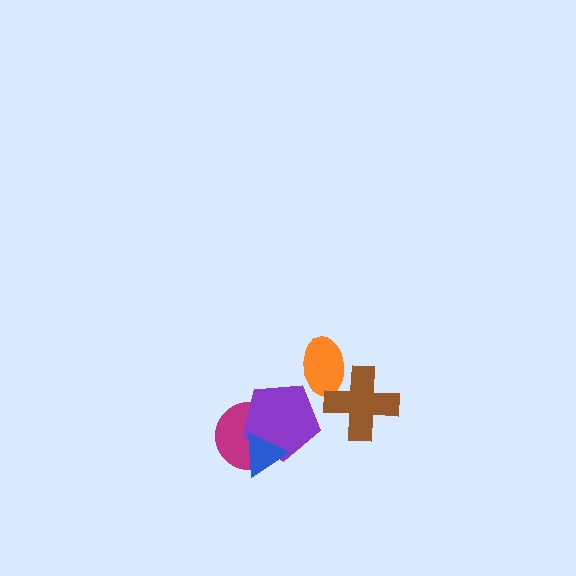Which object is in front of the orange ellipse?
The brown cross is in front of the orange ellipse.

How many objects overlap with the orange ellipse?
1 object overlaps with the orange ellipse.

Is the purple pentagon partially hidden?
Yes, it is partially covered by another shape.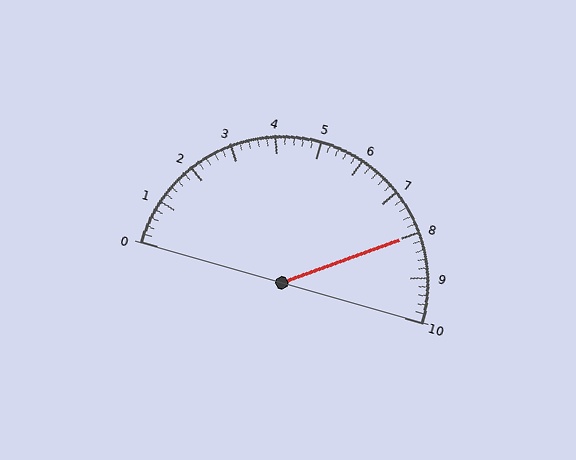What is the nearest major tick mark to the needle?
The nearest major tick mark is 8.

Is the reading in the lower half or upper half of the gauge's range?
The reading is in the upper half of the range (0 to 10).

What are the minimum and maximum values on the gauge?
The gauge ranges from 0 to 10.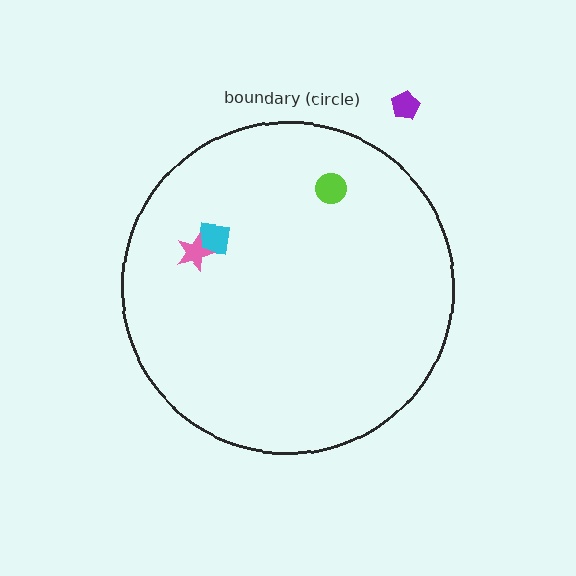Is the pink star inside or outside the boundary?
Inside.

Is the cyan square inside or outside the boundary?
Inside.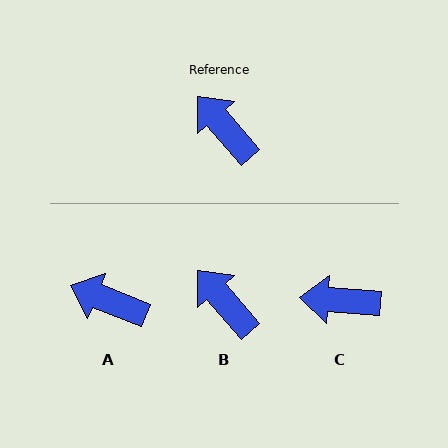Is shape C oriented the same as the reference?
No, it is off by about 45 degrees.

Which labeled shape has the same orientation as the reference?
B.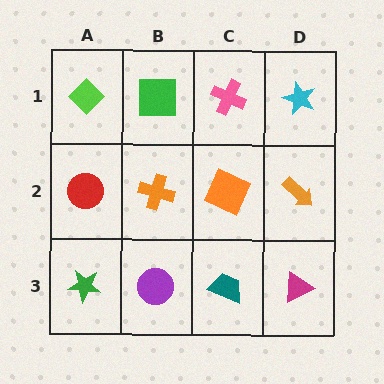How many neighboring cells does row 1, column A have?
2.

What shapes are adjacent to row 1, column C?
An orange square (row 2, column C), a green square (row 1, column B), a cyan star (row 1, column D).